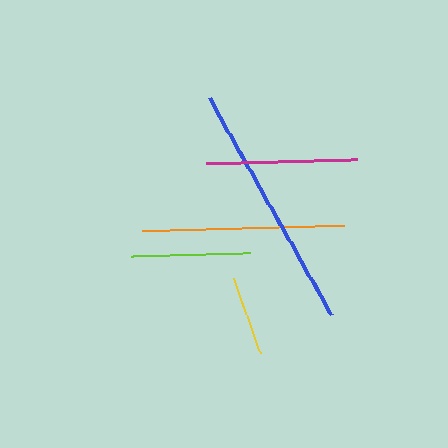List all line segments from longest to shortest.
From longest to shortest: blue, orange, magenta, lime, yellow.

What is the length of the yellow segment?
The yellow segment is approximately 80 pixels long.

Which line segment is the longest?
The blue line is the longest at approximately 248 pixels.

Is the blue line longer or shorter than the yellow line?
The blue line is longer than the yellow line.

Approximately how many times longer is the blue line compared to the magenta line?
The blue line is approximately 1.6 times the length of the magenta line.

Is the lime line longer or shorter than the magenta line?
The magenta line is longer than the lime line.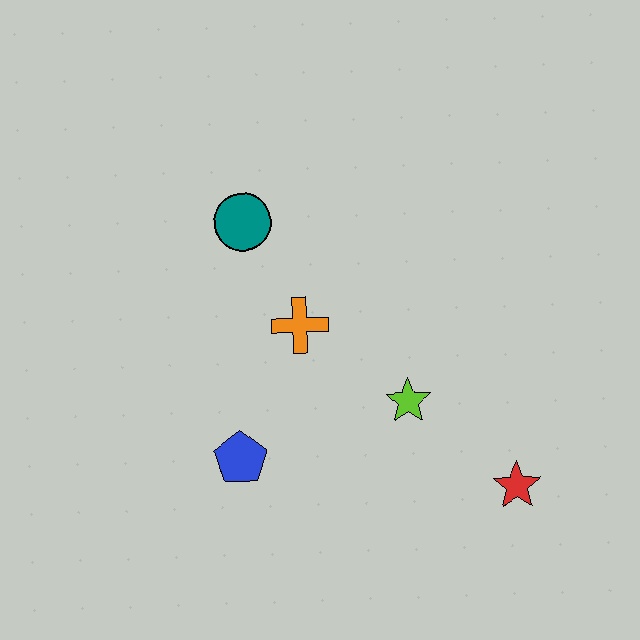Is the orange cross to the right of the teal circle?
Yes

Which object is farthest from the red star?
The teal circle is farthest from the red star.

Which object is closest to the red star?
The lime star is closest to the red star.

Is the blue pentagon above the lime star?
No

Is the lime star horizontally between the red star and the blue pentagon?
Yes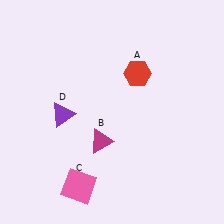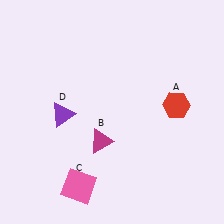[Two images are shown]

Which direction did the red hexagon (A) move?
The red hexagon (A) moved right.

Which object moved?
The red hexagon (A) moved right.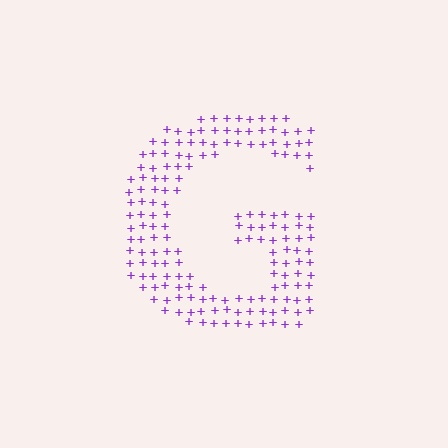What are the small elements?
The small elements are plus signs.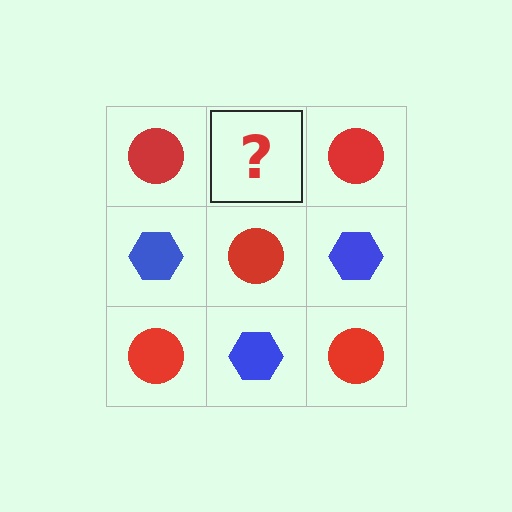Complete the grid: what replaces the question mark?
The question mark should be replaced with a blue hexagon.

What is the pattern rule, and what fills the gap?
The rule is that it alternates red circle and blue hexagon in a checkerboard pattern. The gap should be filled with a blue hexagon.